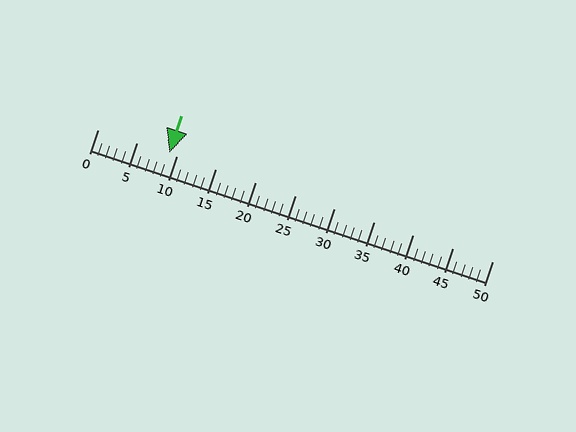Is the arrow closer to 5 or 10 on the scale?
The arrow is closer to 10.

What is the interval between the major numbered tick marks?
The major tick marks are spaced 5 units apart.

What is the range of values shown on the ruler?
The ruler shows values from 0 to 50.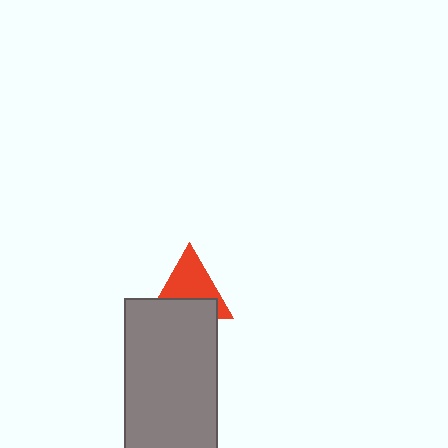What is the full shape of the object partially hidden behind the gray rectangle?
The partially hidden object is a red triangle.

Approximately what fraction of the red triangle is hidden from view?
Roughly 42% of the red triangle is hidden behind the gray rectangle.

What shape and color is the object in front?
The object in front is a gray rectangle.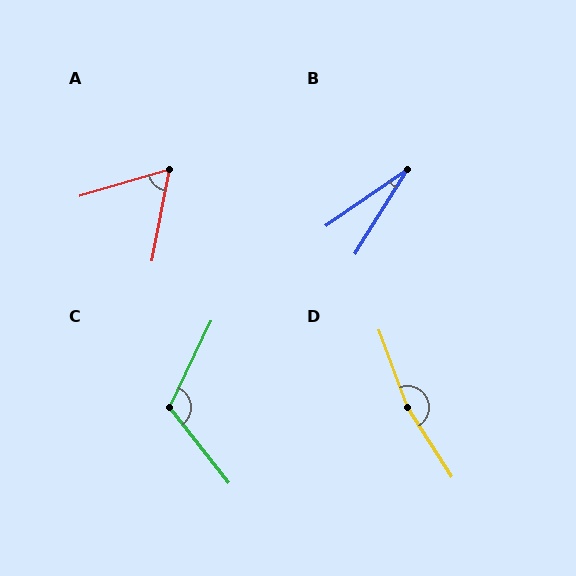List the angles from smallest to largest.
B (24°), A (63°), C (116°), D (168°).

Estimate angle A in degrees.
Approximately 63 degrees.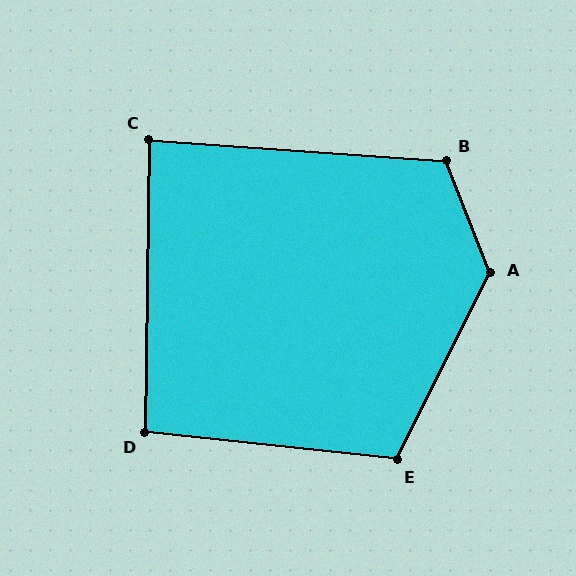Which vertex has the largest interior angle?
A, at approximately 132 degrees.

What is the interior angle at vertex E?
Approximately 110 degrees (obtuse).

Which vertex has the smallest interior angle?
C, at approximately 87 degrees.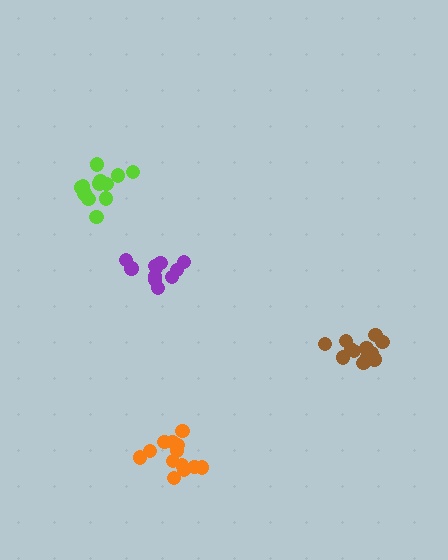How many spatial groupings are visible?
There are 4 spatial groupings.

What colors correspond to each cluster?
The clusters are colored: purple, lime, orange, brown.